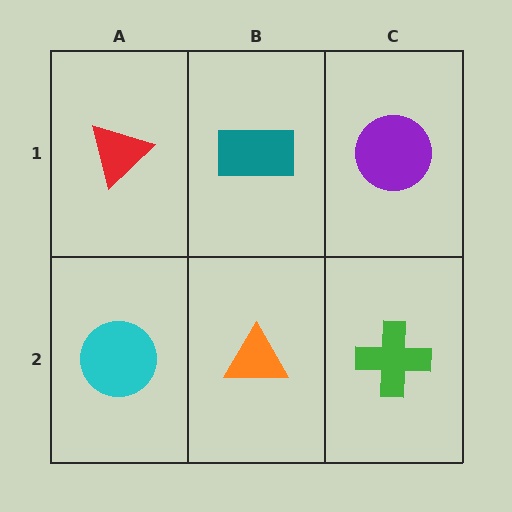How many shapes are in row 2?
3 shapes.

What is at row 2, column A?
A cyan circle.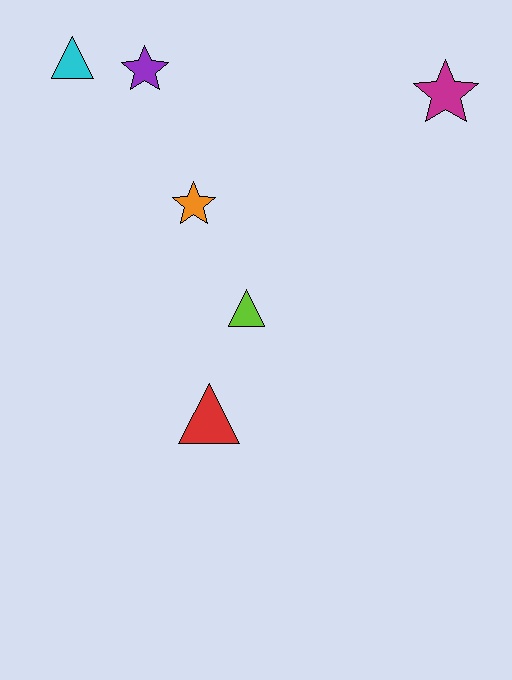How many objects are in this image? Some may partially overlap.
There are 6 objects.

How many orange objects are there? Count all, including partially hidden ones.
There is 1 orange object.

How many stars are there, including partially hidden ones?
There are 3 stars.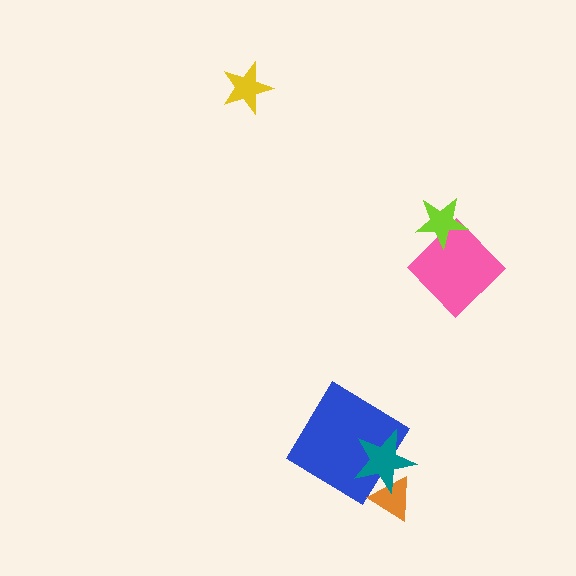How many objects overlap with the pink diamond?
1 object overlaps with the pink diamond.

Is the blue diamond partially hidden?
Yes, it is partially covered by another shape.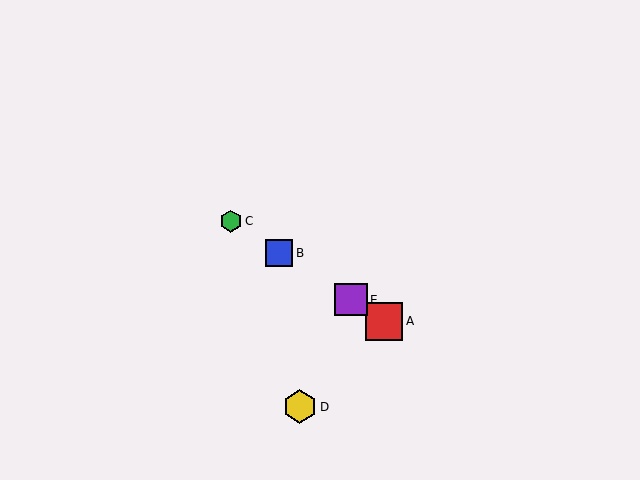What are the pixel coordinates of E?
Object E is at (351, 300).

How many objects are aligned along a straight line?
4 objects (A, B, C, E) are aligned along a straight line.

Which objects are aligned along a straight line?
Objects A, B, C, E are aligned along a straight line.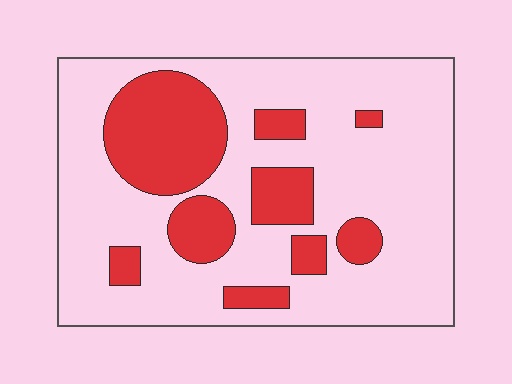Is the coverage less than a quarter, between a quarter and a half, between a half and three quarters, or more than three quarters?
Between a quarter and a half.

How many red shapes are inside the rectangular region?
9.